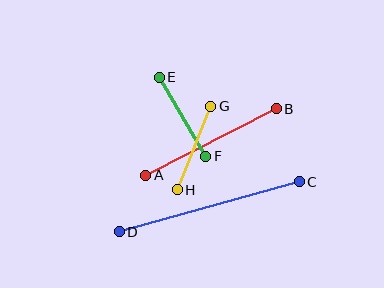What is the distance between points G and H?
The distance is approximately 90 pixels.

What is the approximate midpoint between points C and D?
The midpoint is at approximately (209, 207) pixels.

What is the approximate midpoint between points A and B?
The midpoint is at approximately (211, 142) pixels.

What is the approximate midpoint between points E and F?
The midpoint is at approximately (183, 117) pixels.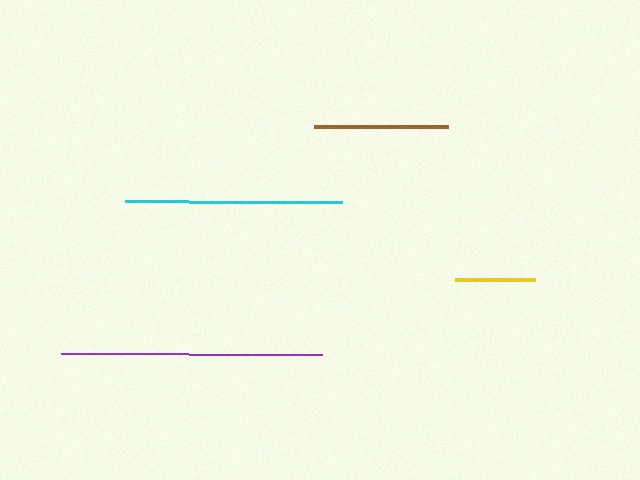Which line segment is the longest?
The purple line is the longest at approximately 261 pixels.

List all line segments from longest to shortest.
From longest to shortest: purple, cyan, brown, yellow.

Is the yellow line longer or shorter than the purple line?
The purple line is longer than the yellow line.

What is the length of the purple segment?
The purple segment is approximately 261 pixels long.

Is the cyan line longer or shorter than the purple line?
The purple line is longer than the cyan line.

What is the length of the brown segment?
The brown segment is approximately 134 pixels long.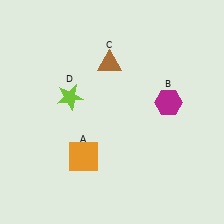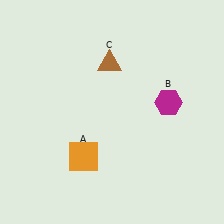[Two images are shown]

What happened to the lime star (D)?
The lime star (D) was removed in Image 2. It was in the top-left area of Image 1.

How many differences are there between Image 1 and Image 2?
There is 1 difference between the two images.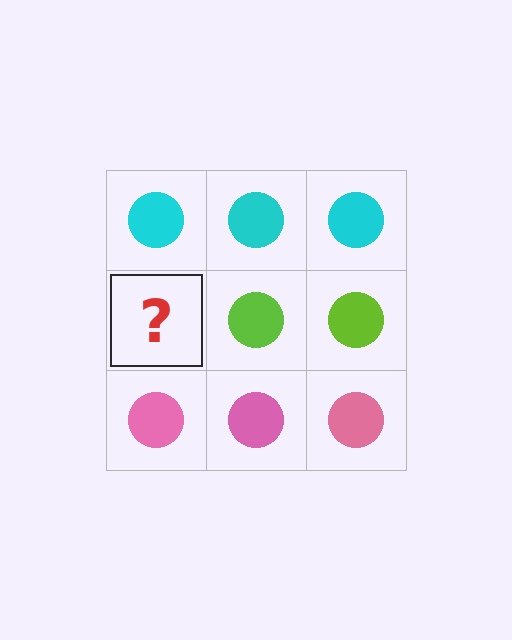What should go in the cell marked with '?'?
The missing cell should contain a lime circle.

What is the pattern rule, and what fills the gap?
The rule is that each row has a consistent color. The gap should be filled with a lime circle.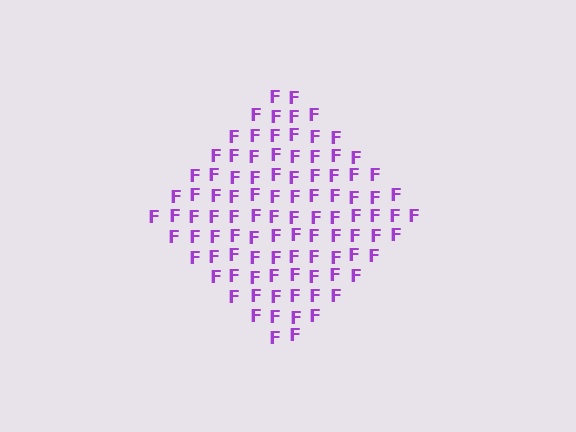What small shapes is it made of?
It is made of small letter F's.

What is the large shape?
The large shape is a diamond.